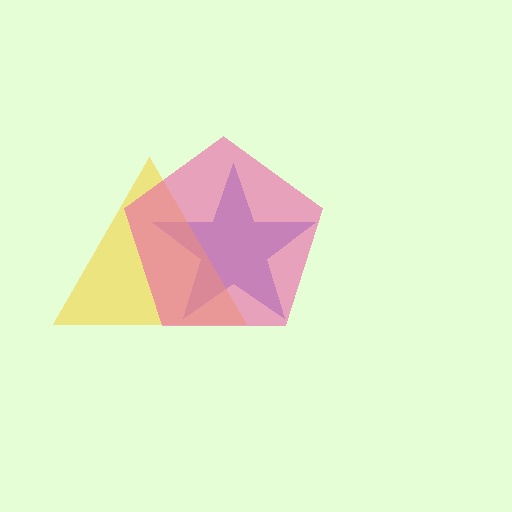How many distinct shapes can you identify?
There are 3 distinct shapes: a blue star, a yellow triangle, a pink pentagon.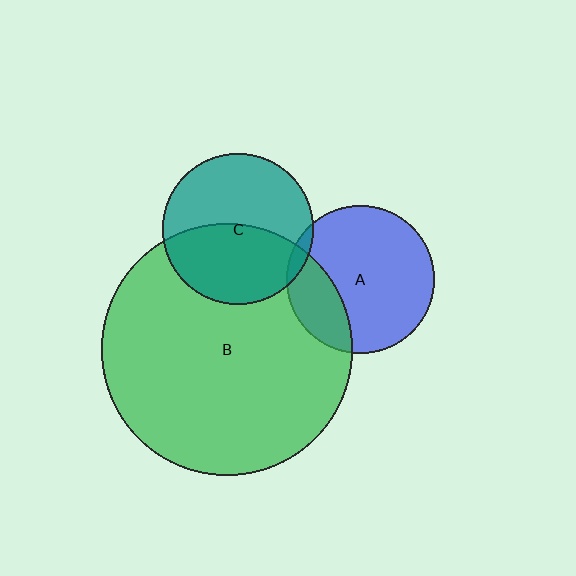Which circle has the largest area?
Circle B (green).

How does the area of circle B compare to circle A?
Approximately 2.9 times.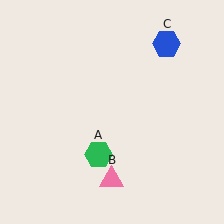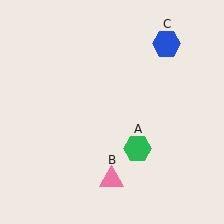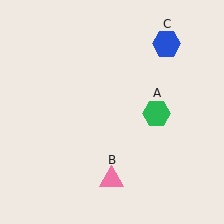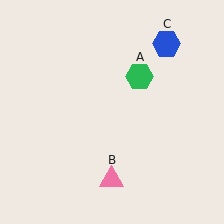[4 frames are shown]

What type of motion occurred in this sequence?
The green hexagon (object A) rotated counterclockwise around the center of the scene.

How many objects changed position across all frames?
1 object changed position: green hexagon (object A).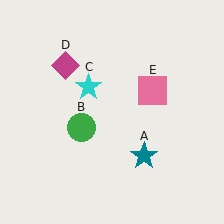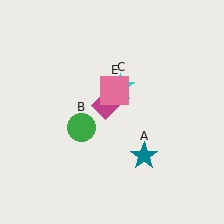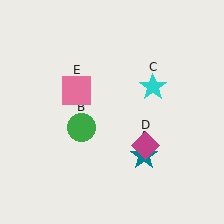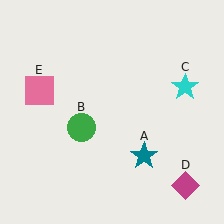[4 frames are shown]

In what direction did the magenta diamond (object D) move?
The magenta diamond (object D) moved down and to the right.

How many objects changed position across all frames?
3 objects changed position: cyan star (object C), magenta diamond (object D), pink square (object E).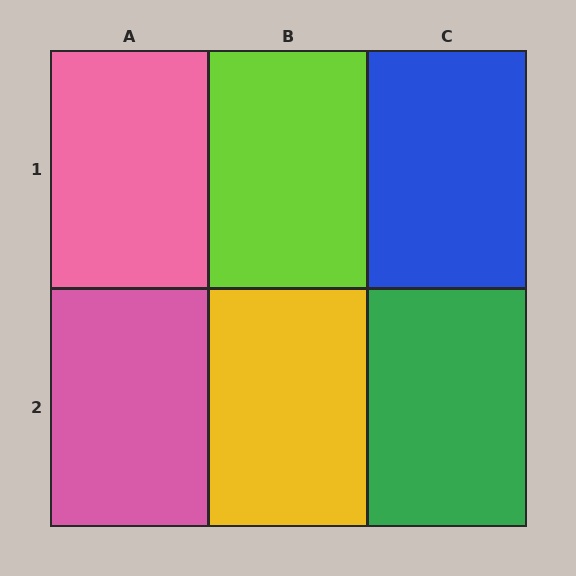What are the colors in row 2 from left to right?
Pink, yellow, green.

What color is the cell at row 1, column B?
Lime.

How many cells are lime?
1 cell is lime.